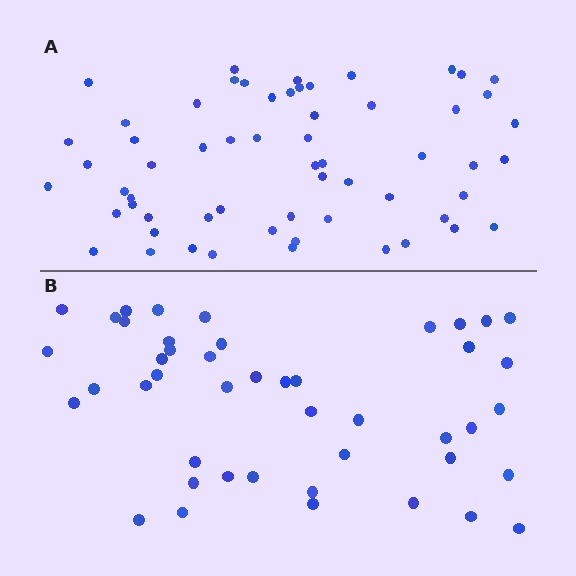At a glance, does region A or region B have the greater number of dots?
Region A (the top region) has more dots.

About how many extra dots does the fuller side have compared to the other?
Region A has approximately 15 more dots than region B.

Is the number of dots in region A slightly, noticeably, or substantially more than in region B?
Region A has noticeably more, but not dramatically so. The ratio is roughly 1.3 to 1.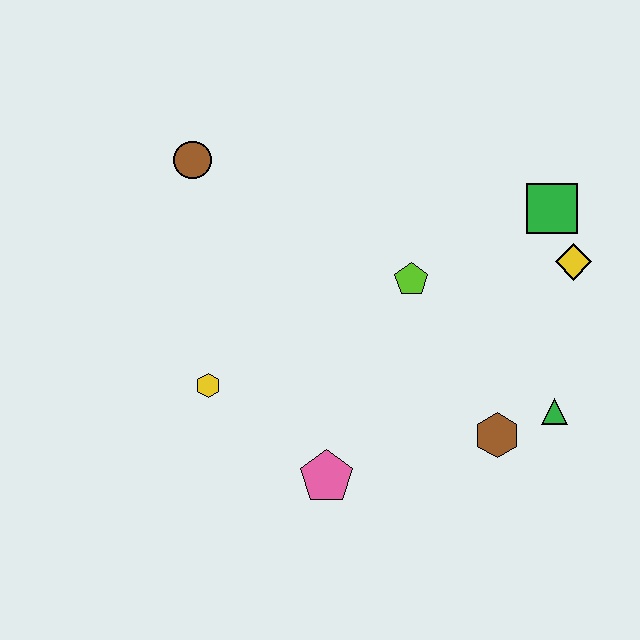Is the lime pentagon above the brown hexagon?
Yes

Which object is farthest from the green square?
The yellow hexagon is farthest from the green square.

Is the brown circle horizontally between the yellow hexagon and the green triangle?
No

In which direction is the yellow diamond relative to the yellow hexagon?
The yellow diamond is to the right of the yellow hexagon.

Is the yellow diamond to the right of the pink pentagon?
Yes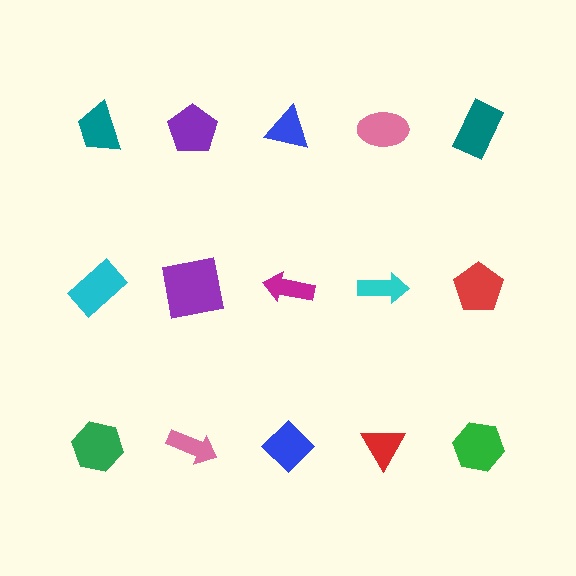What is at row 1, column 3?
A blue triangle.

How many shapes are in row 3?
5 shapes.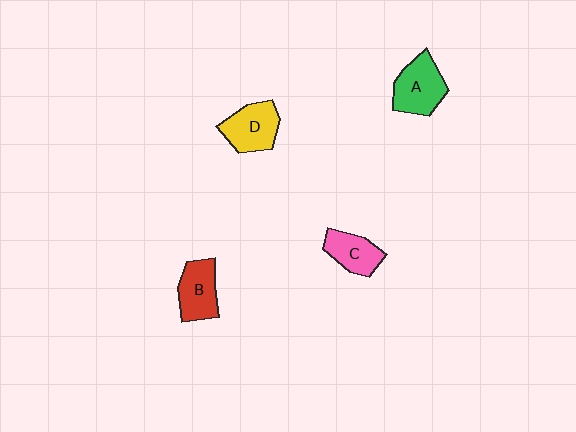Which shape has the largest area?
Shape A (green).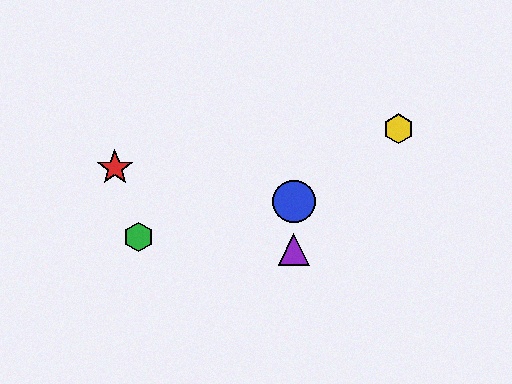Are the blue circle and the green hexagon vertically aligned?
No, the blue circle is at x≈294 and the green hexagon is at x≈139.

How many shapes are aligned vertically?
2 shapes (the blue circle, the purple triangle) are aligned vertically.